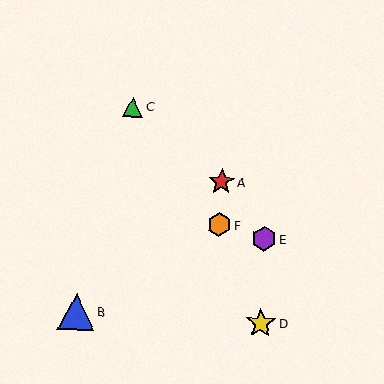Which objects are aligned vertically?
Objects D, E are aligned vertically.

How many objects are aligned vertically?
2 objects (D, E) are aligned vertically.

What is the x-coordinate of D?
Object D is at x≈261.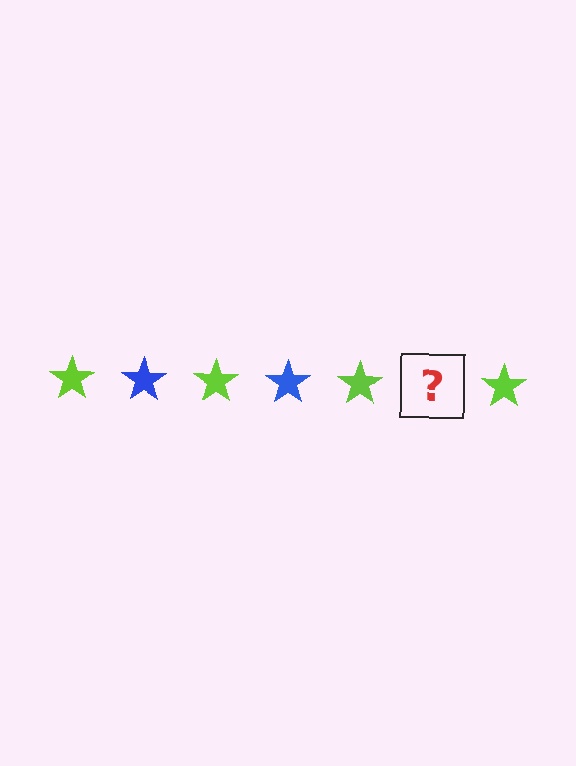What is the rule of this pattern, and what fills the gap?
The rule is that the pattern cycles through lime, blue stars. The gap should be filled with a blue star.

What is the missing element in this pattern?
The missing element is a blue star.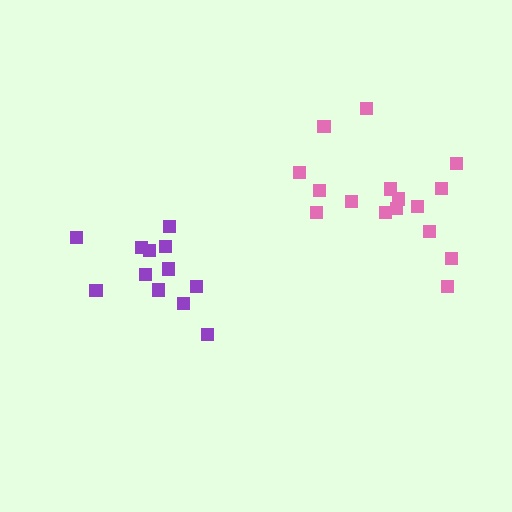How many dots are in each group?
Group 1: 16 dots, Group 2: 12 dots (28 total).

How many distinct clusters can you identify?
There are 2 distinct clusters.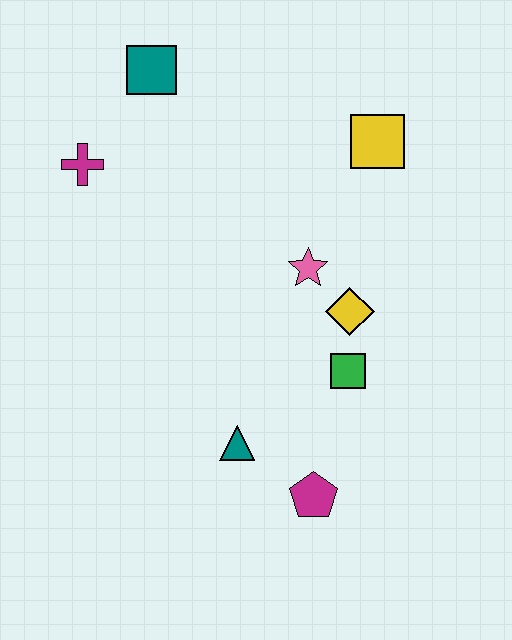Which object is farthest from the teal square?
The magenta pentagon is farthest from the teal square.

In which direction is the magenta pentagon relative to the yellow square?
The magenta pentagon is below the yellow square.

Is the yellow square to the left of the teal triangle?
No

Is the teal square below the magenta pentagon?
No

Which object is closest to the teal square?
The magenta cross is closest to the teal square.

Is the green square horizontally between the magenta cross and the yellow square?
Yes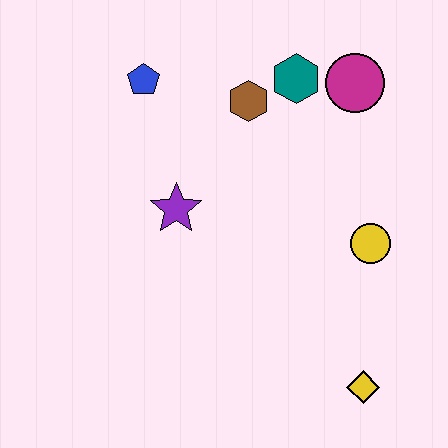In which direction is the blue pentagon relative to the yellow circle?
The blue pentagon is to the left of the yellow circle.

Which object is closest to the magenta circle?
The teal hexagon is closest to the magenta circle.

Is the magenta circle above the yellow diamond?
Yes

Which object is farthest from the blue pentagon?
The yellow diamond is farthest from the blue pentagon.